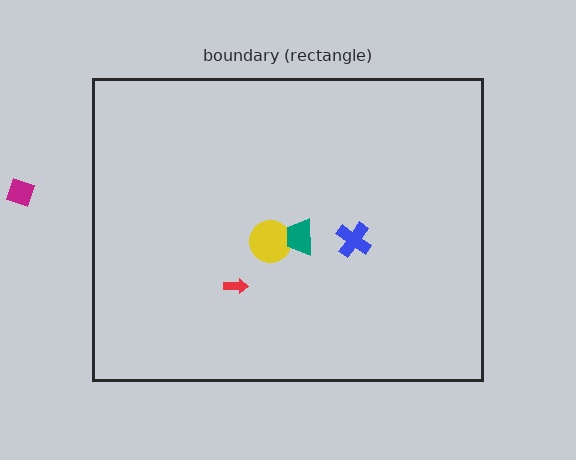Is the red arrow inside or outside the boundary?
Inside.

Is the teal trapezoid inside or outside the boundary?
Inside.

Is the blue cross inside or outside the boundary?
Inside.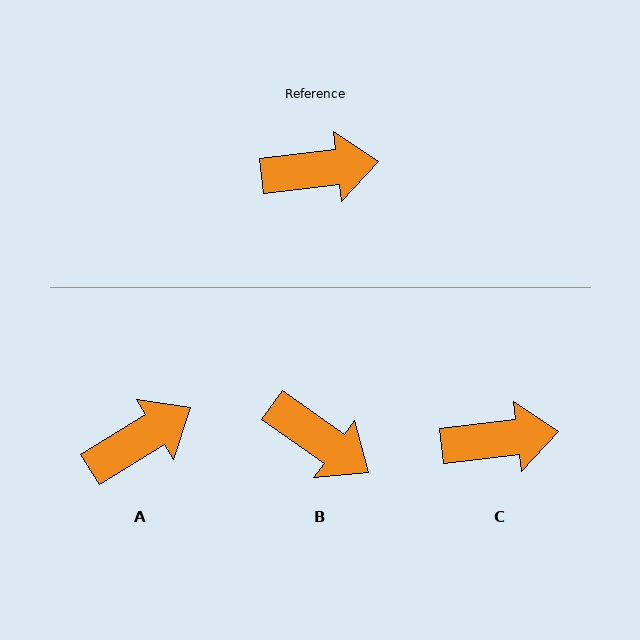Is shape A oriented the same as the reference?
No, it is off by about 25 degrees.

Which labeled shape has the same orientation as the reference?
C.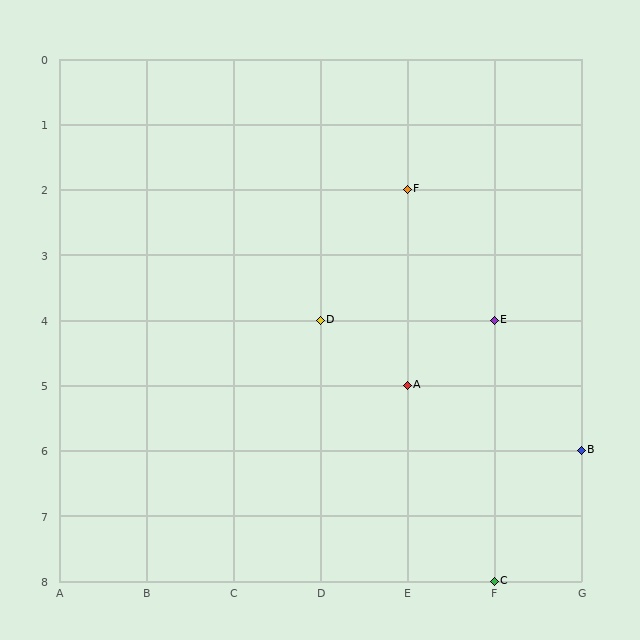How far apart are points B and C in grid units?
Points B and C are 1 column and 2 rows apart (about 2.2 grid units diagonally).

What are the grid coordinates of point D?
Point D is at grid coordinates (D, 4).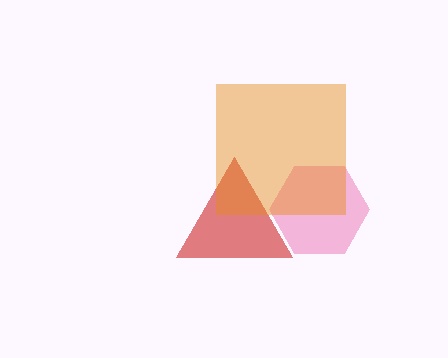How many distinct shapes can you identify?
There are 3 distinct shapes: a pink hexagon, a red triangle, an orange square.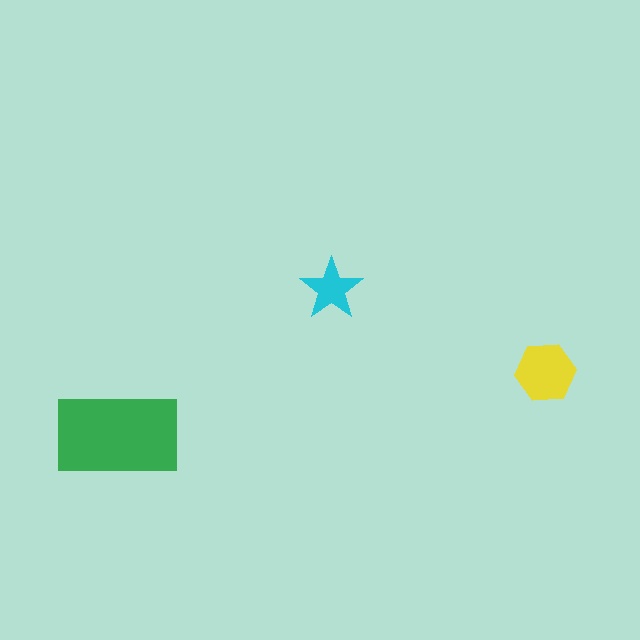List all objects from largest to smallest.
The green rectangle, the yellow hexagon, the cyan star.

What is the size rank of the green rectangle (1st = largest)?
1st.